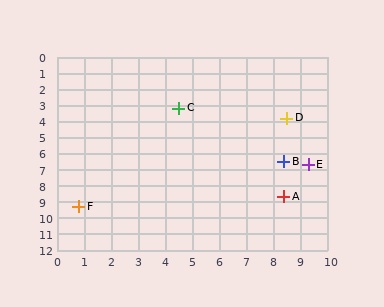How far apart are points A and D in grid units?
Points A and D are about 4.9 grid units apart.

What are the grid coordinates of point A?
Point A is at approximately (8.4, 8.7).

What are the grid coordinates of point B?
Point B is at approximately (8.4, 6.5).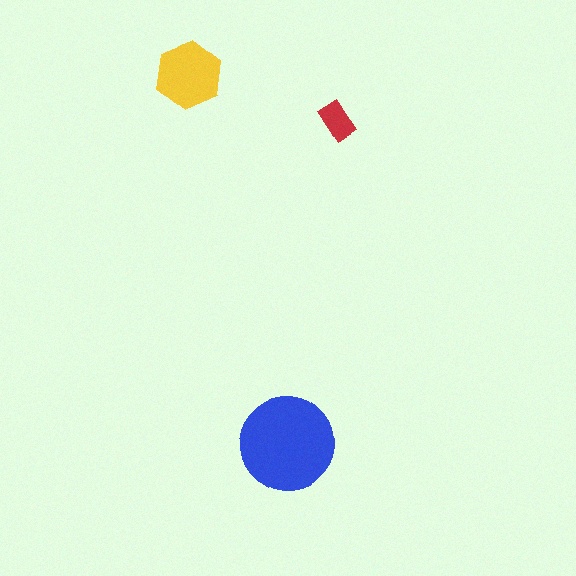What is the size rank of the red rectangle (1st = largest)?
3rd.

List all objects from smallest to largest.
The red rectangle, the yellow hexagon, the blue circle.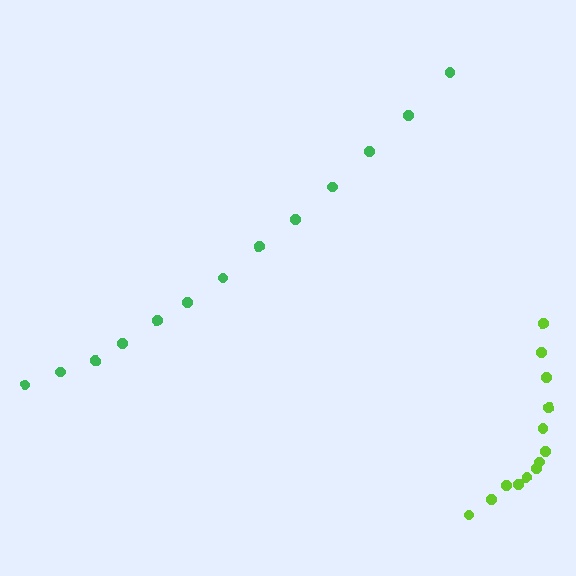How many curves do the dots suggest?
There are 2 distinct paths.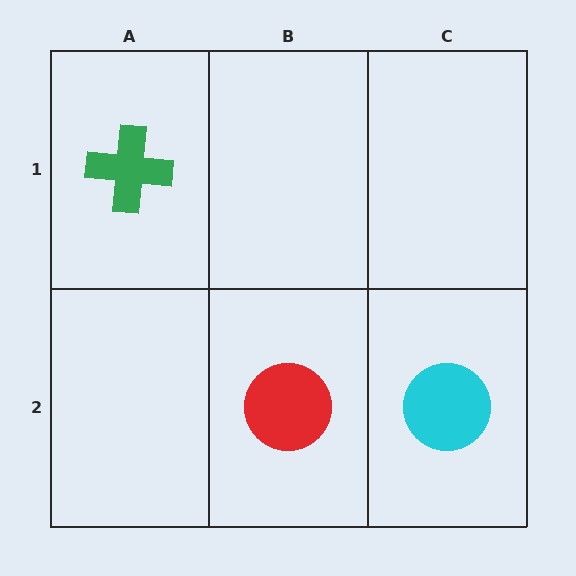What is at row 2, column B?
A red circle.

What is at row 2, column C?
A cyan circle.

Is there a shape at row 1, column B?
No, that cell is empty.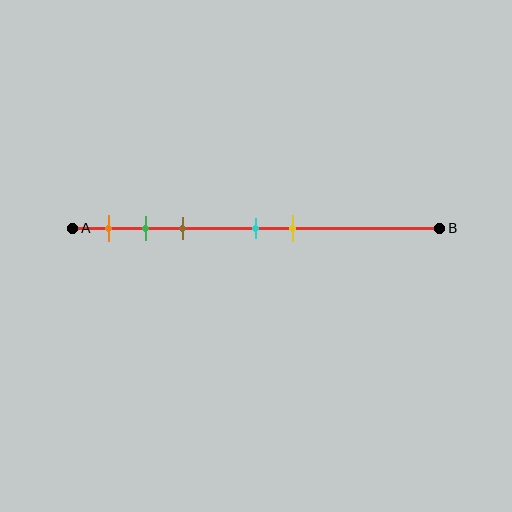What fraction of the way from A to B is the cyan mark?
The cyan mark is approximately 50% (0.5) of the way from A to B.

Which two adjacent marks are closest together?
The green and brown marks are the closest adjacent pair.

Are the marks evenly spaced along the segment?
No, the marks are not evenly spaced.